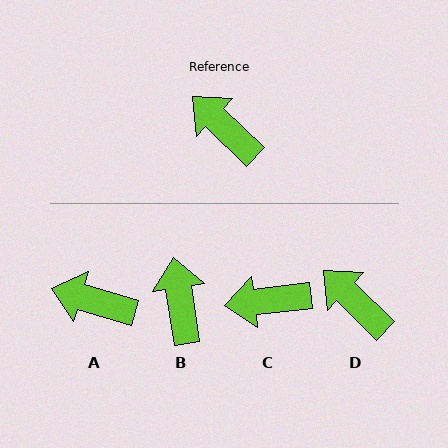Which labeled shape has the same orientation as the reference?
D.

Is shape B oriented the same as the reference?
No, it is off by about 37 degrees.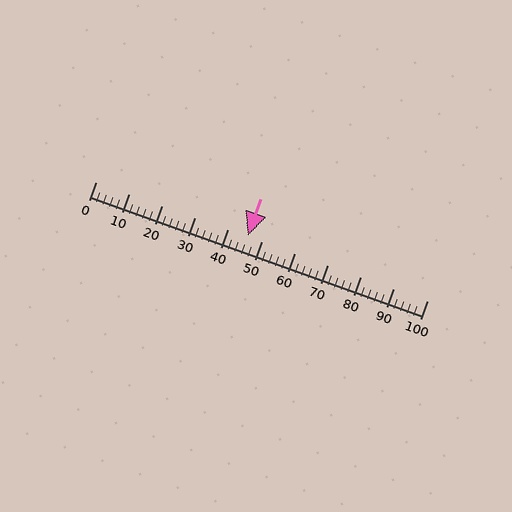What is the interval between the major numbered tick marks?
The major tick marks are spaced 10 units apart.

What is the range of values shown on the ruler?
The ruler shows values from 0 to 100.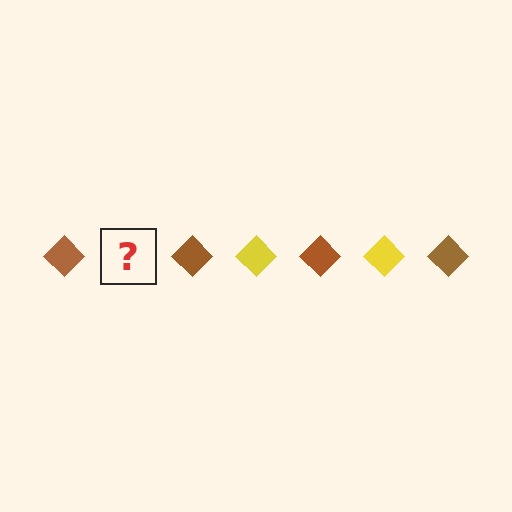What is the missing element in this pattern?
The missing element is a yellow diamond.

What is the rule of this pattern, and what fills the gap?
The rule is that the pattern cycles through brown, yellow diamonds. The gap should be filled with a yellow diamond.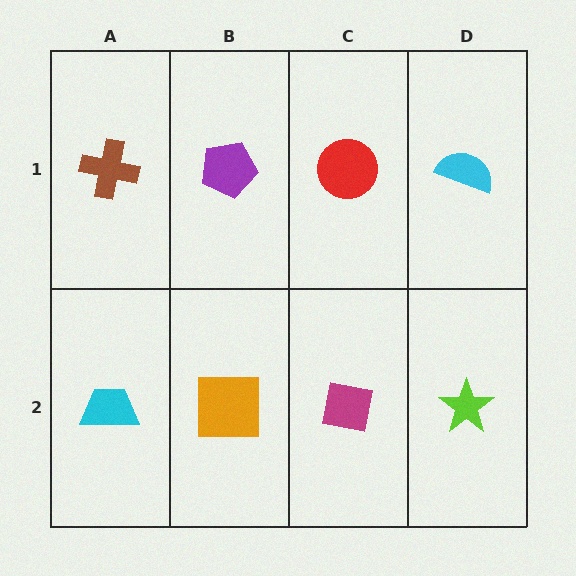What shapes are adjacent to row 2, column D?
A cyan semicircle (row 1, column D), a magenta square (row 2, column C).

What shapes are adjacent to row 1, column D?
A lime star (row 2, column D), a red circle (row 1, column C).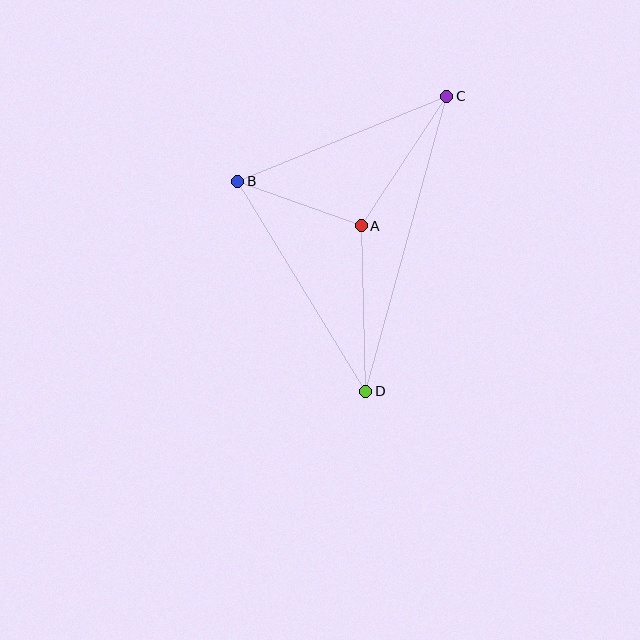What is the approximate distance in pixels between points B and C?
The distance between B and C is approximately 226 pixels.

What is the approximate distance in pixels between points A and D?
The distance between A and D is approximately 166 pixels.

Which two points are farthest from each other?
Points C and D are farthest from each other.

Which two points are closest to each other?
Points A and B are closest to each other.